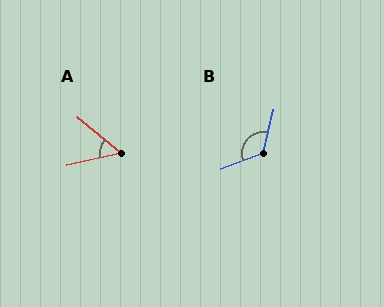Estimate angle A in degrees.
Approximately 52 degrees.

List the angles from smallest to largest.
A (52°), B (123°).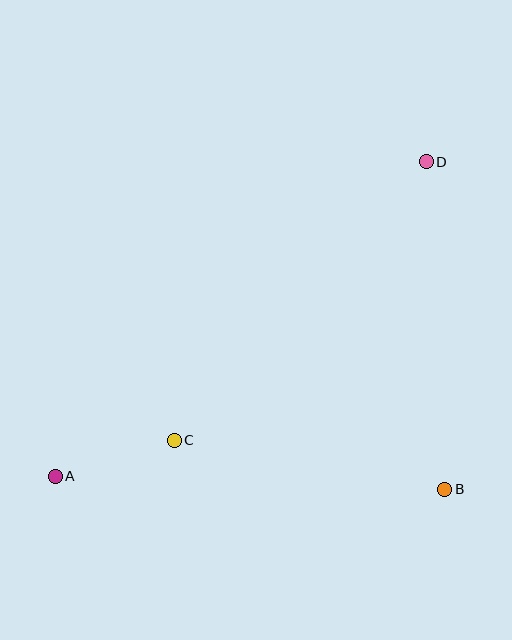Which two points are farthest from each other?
Points A and D are farthest from each other.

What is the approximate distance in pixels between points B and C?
The distance between B and C is approximately 275 pixels.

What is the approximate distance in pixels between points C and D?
The distance between C and D is approximately 376 pixels.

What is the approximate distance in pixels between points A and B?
The distance between A and B is approximately 390 pixels.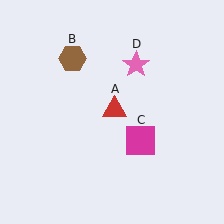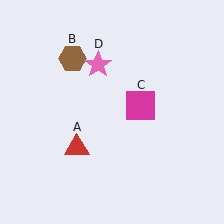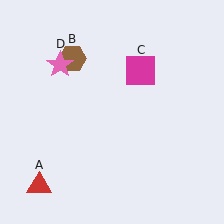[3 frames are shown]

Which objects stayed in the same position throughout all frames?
Brown hexagon (object B) remained stationary.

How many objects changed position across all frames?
3 objects changed position: red triangle (object A), magenta square (object C), pink star (object D).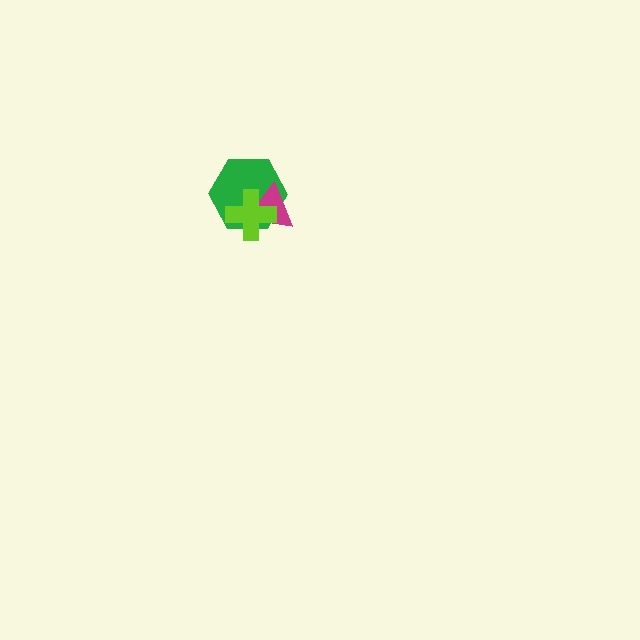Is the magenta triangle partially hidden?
Yes, it is partially covered by another shape.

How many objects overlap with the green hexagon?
2 objects overlap with the green hexagon.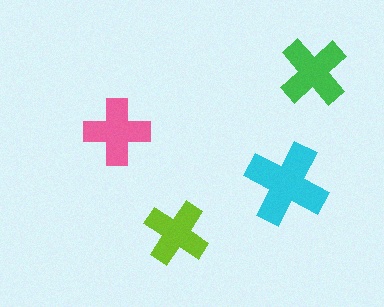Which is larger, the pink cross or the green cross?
The green one.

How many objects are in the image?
There are 4 objects in the image.